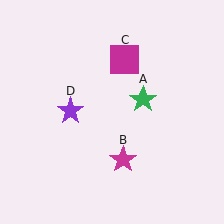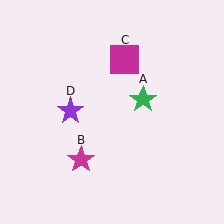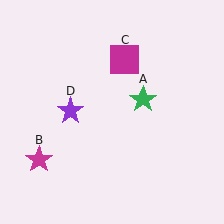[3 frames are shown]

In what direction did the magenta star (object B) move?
The magenta star (object B) moved left.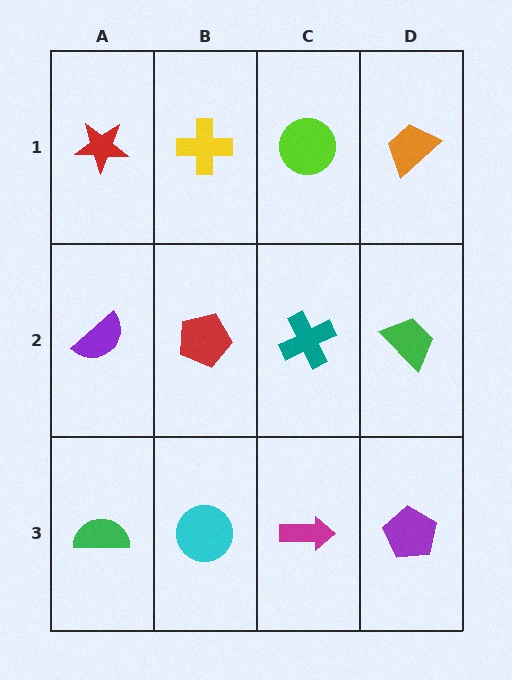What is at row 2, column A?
A purple semicircle.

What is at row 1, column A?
A red star.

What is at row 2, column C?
A teal cross.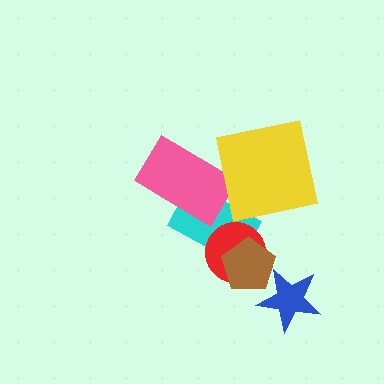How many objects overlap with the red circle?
2 objects overlap with the red circle.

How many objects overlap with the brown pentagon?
3 objects overlap with the brown pentagon.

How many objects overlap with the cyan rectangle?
4 objects overlap with the cyan rectangle.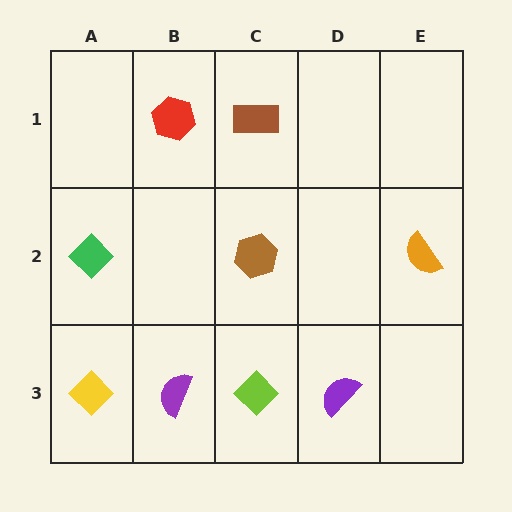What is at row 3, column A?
A yellow diamond.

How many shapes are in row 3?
4 shapes.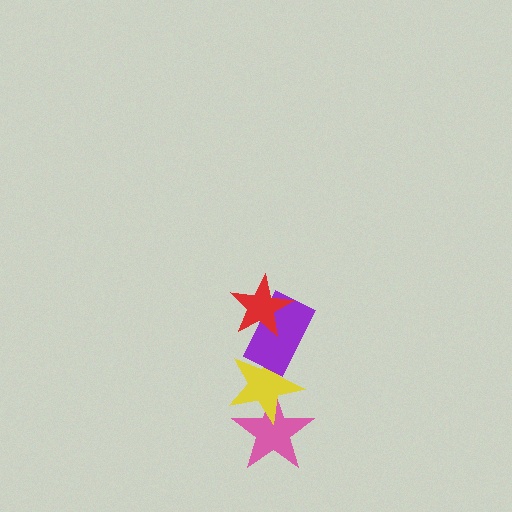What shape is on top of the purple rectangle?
The red star is on top of the purple rectangle.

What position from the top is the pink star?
The pink star is 4th from the top.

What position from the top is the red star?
The red star is 1st from the top.